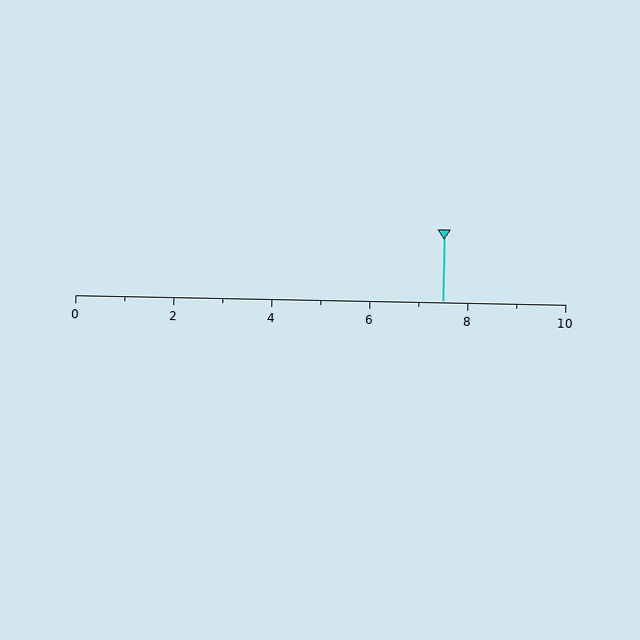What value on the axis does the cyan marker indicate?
The marker indicates approximately 7.5.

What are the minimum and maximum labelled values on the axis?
The axis runs from 0 to 10.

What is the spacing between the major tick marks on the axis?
The major ticks are spaced 2 apart.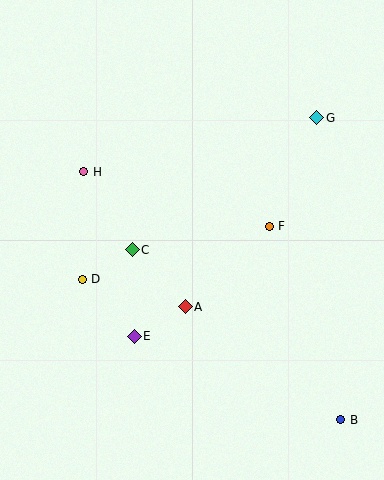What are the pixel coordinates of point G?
Point G is at (317, 118).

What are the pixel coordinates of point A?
Point A is at (185, 307).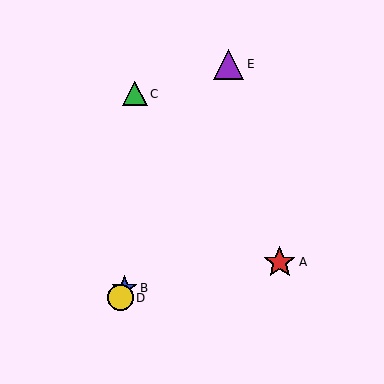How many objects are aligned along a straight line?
3 objects (B, D, E) are aligned along a straight line.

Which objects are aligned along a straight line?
Objects B, D, E are aligned along a straight line.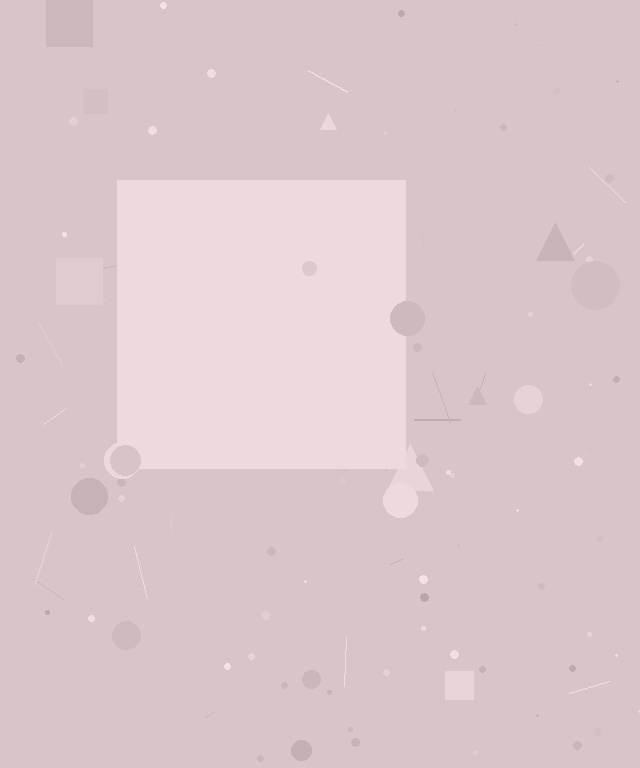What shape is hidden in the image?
A square is hidden in the image.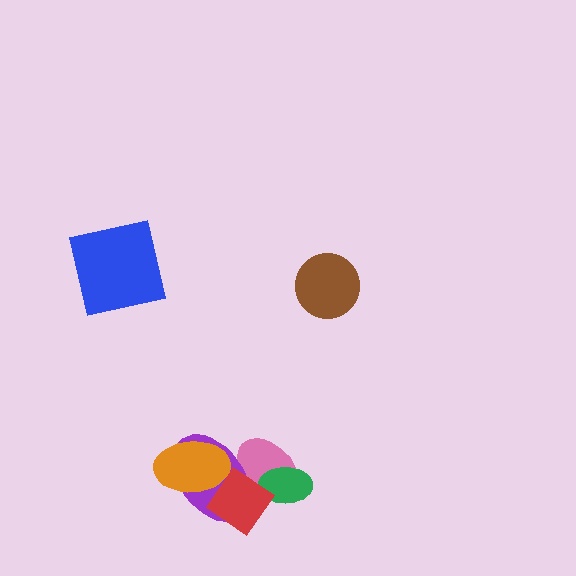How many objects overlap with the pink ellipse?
3 objects overlap with the pink ellipse.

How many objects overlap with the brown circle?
0 objects overlap with the brown circle.